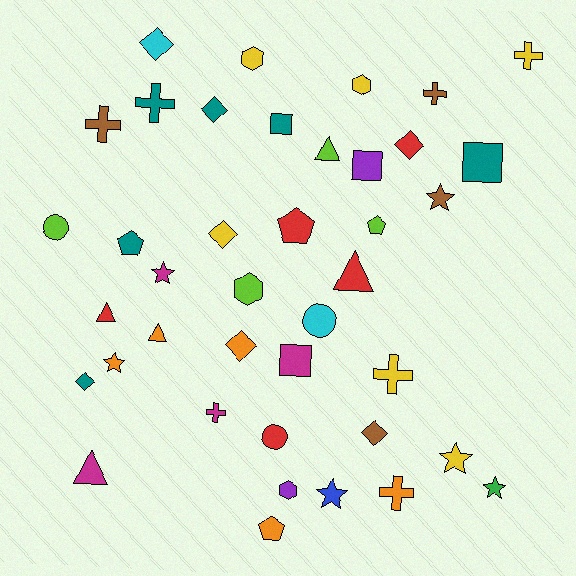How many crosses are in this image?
There are 7 crosses.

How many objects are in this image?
There are 40 objects.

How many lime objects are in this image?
There are 4 lime objects.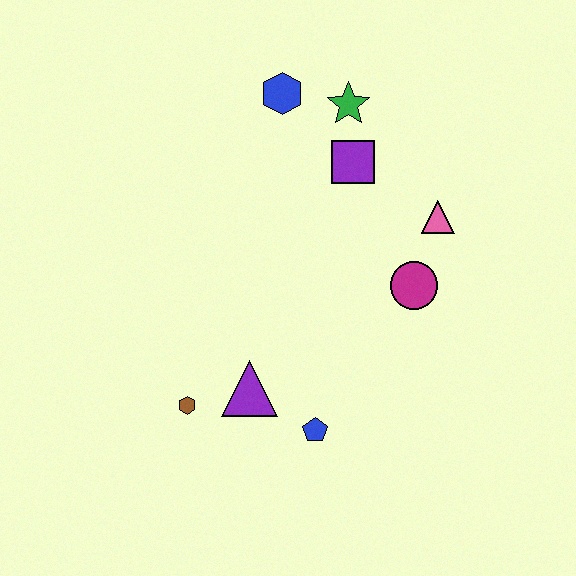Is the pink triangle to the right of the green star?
Yes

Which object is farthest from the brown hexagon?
The green star is farthest from the brown hexagon.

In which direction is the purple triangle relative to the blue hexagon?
The purple triangle is below the blue hexagon.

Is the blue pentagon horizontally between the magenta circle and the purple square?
No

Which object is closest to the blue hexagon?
The green star is closest to the blue hexagon.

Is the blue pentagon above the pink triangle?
No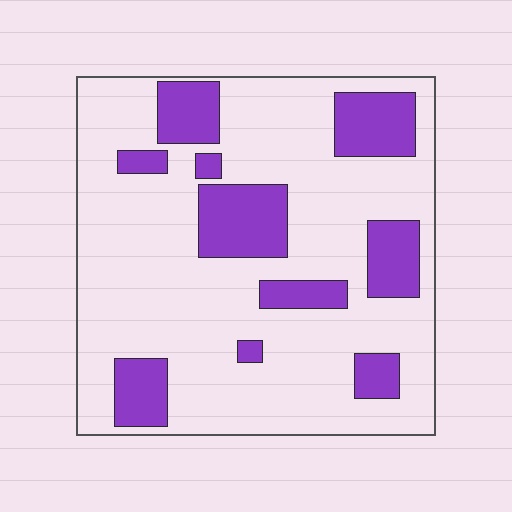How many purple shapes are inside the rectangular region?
10.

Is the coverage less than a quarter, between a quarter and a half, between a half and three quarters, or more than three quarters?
Less than a quarter.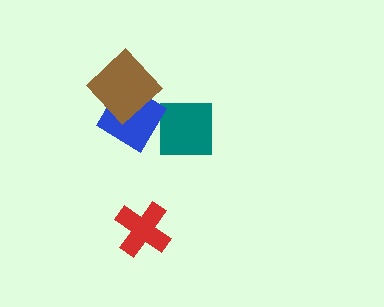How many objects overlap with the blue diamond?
1 object overlaps with the blue diamond.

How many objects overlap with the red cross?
0 objects overlap with the red cross.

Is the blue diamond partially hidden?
Yes, it is partially covered by another shape.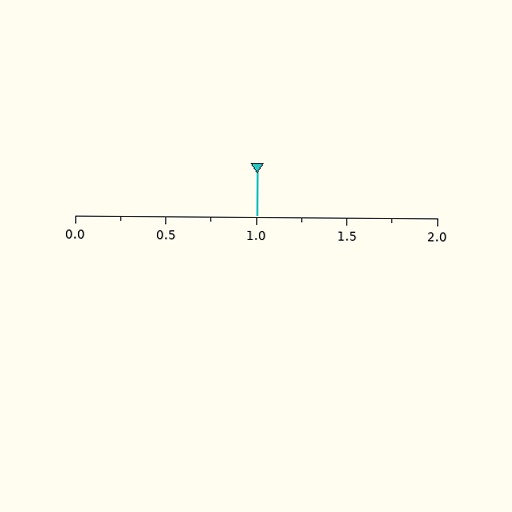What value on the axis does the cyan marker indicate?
The marker indicates approximately 1.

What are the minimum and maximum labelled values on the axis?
The axis runs from 0.0 to 2.0.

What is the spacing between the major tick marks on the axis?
The major ticks are spaced 0.5 apart.